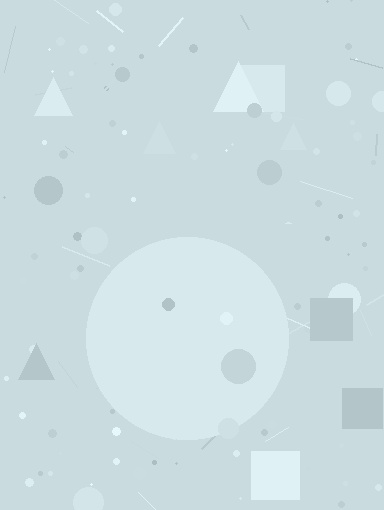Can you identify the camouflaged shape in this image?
The camouflaged shape is a circle.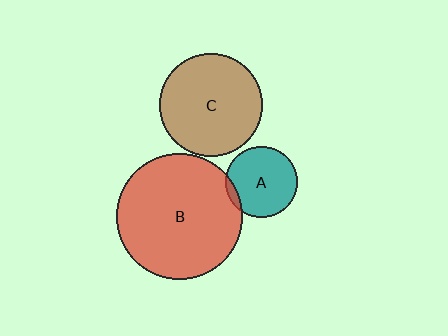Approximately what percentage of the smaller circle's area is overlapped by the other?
Approximately 5%.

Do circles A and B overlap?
Yes.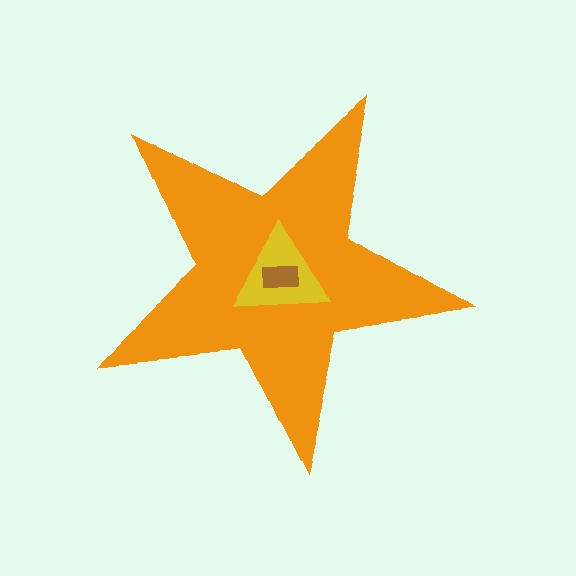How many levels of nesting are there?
3.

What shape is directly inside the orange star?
The yellow triangle.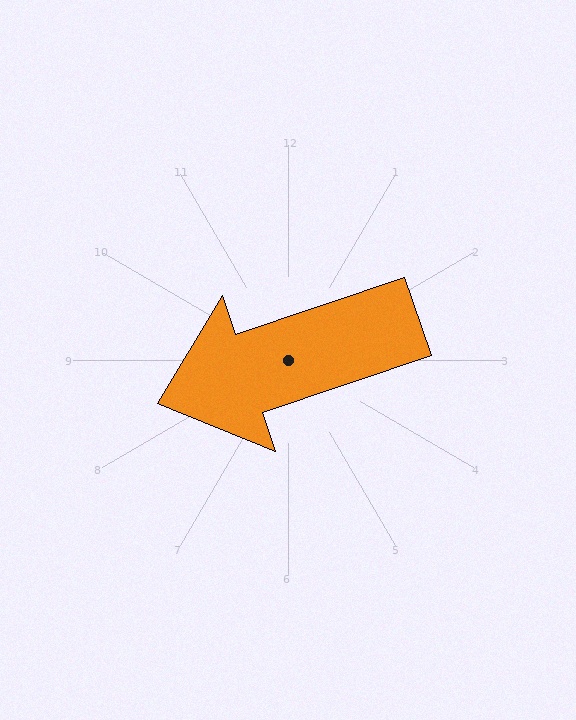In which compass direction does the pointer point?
West.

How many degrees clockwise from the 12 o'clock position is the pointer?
Approximately 251 degrees.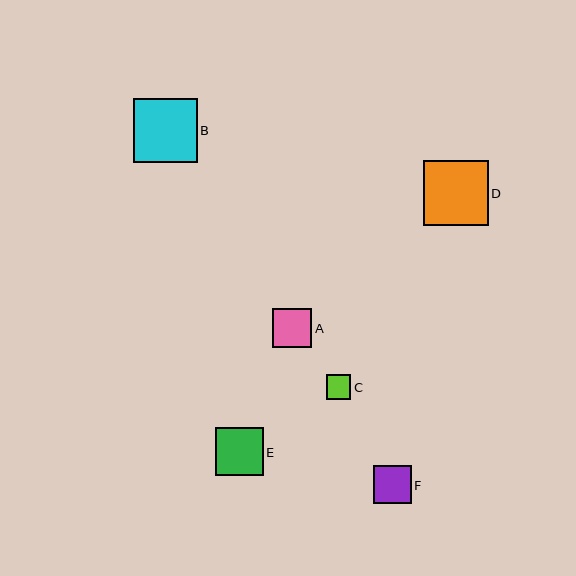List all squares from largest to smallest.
From largest to smallest: D, B, E, A, F, C.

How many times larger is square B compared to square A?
Square B is approximately 1.6 times the size of square A.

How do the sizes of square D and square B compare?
Square D and square B are approximately the same size.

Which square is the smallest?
Square C is the smallest with a size of approximately 25 pixels.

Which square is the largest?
Square D is the largest with a size of approximately 64 pixels.